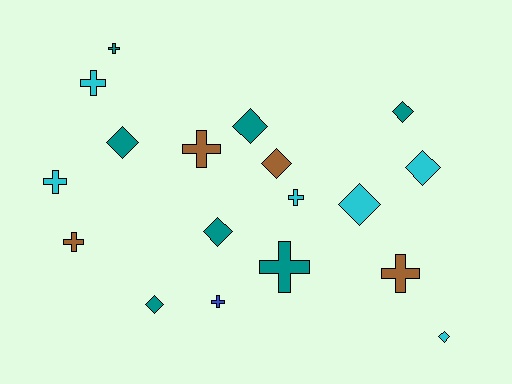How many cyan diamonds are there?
There are 3 cyan diamonds.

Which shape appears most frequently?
Diamond, with 9 objects.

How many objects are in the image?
There are 18 objects.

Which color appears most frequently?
Teal, with 7 objects.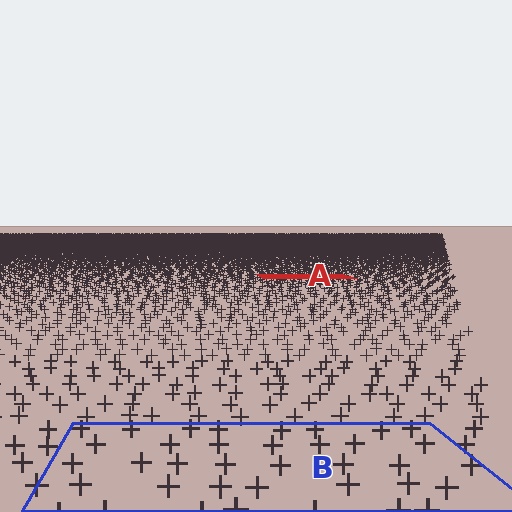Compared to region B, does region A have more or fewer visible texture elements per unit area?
Region A has more texture elements per unit area — they are packed more densely because it is farther away.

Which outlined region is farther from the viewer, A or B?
Region A is farther from the viewer — the texture elements inside it appear smaller and more densely packed.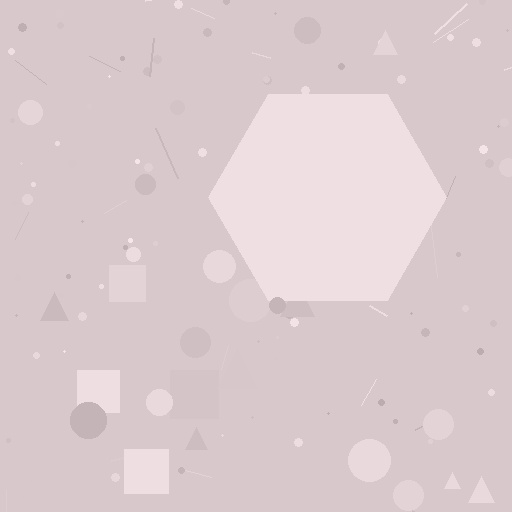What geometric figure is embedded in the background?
A hexagon is embedded in the background.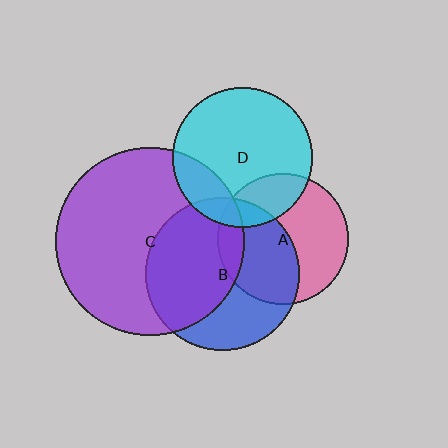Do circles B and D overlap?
Yes.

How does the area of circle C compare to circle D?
Approximately 1.8 times.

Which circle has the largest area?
Circle C (purple).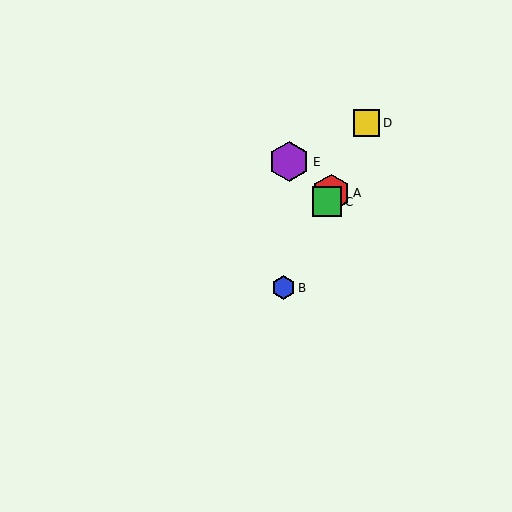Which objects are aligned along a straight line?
Objects A, B, C, D are aligned along a straight line.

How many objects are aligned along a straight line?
4 objects (A, B, C, D) are aligned along a straight line.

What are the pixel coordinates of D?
Object D is at (367, 123).